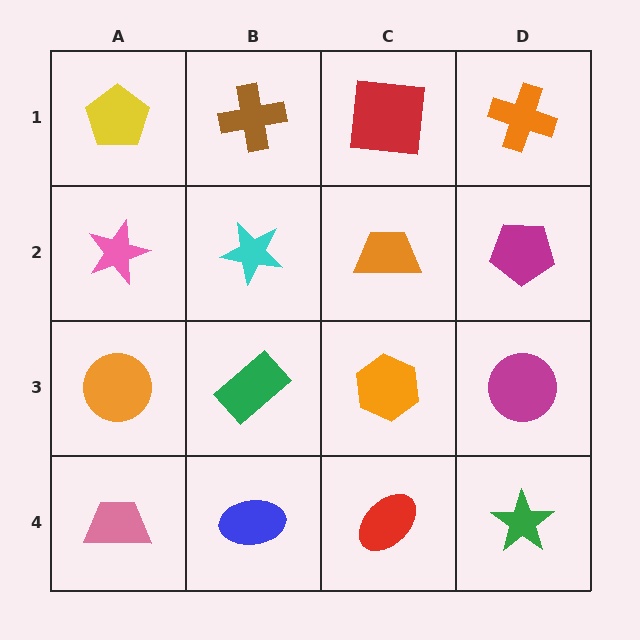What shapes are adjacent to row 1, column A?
A pink star (row 2, column A), a brown cross (row 1, column B).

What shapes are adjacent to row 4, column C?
An orange hexagon (row 3, column C), a blue ellipse (row 4, column B), a green star (row 4, column D).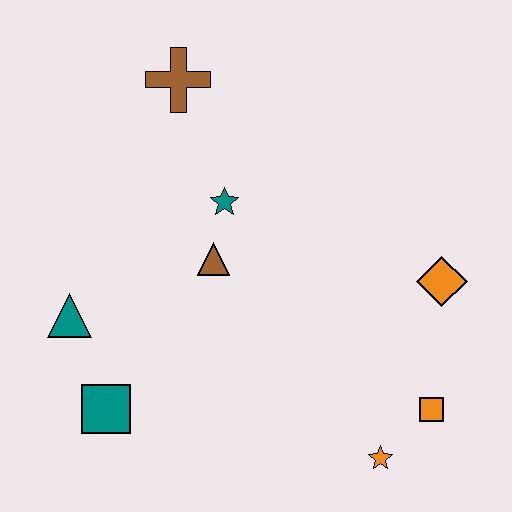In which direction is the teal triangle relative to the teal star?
The teal triangle is to the left of the teal star.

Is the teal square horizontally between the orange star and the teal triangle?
Yes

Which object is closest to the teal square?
The teal triangle is closest to the teal square.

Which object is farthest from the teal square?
The orange diamond is farthest from the teal square.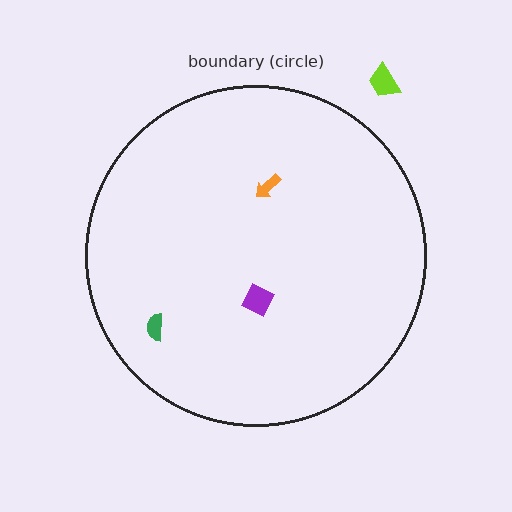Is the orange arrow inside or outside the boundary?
Inside.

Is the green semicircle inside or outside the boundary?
Inside.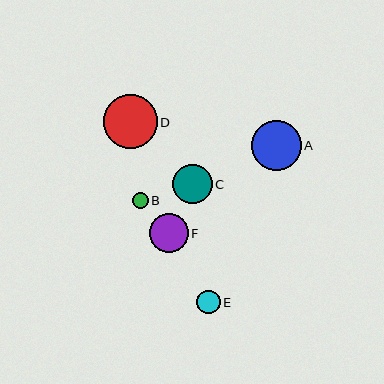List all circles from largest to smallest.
From largest to smallest: D, A, C, F, E, B.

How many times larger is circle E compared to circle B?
Circle E is approximately 1.4 times the size of circle B.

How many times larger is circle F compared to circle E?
Circle F is approximately 1.7 times the size of circle E.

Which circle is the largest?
Circle D is the largest with a size of approximately 54 pixels.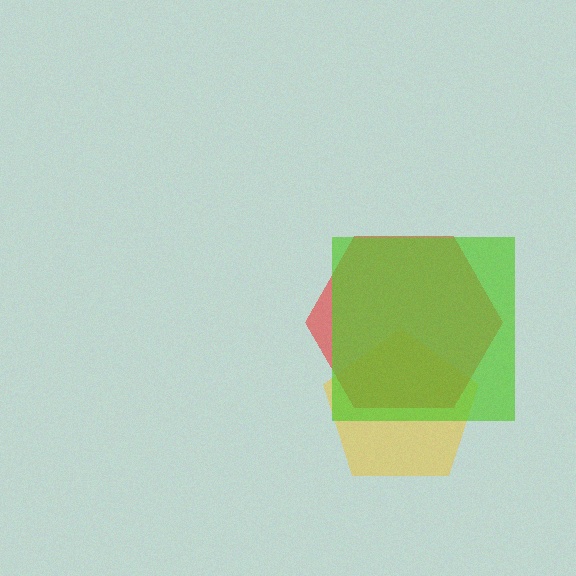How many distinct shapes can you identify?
There are 3 distinct shapes: a yellow pentagon, a red hexagon, a lime square.